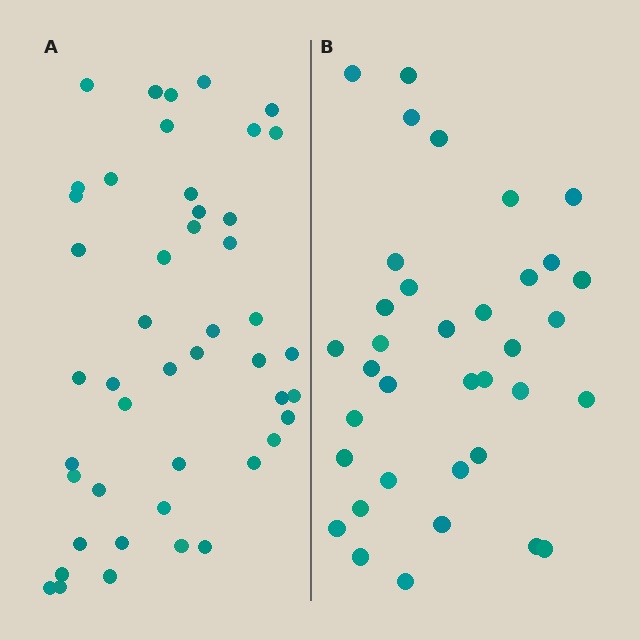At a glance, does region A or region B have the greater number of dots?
Region A (the left region) has more dots.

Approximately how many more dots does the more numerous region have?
Region A has roughly 10 or so more dots than region B.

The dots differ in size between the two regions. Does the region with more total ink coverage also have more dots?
No. Region B has more total ink coverage because its dots are larger, but region A actually contains more individual dots. Total area can be misleading — the number of items is what matters here.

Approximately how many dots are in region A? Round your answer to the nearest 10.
About 50 dots. (The exact count is 46, which rounds to 50.)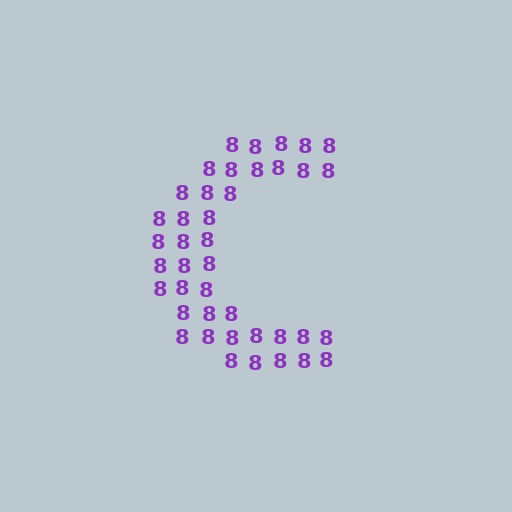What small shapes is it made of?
It is made of small digit 8's.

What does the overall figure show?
The overall figure shows the letter C.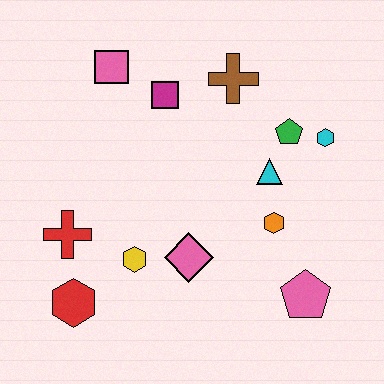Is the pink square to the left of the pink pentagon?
Yes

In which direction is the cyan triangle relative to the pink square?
The cyan triangle is to the right of the pink square.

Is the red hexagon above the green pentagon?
No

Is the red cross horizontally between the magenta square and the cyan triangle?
No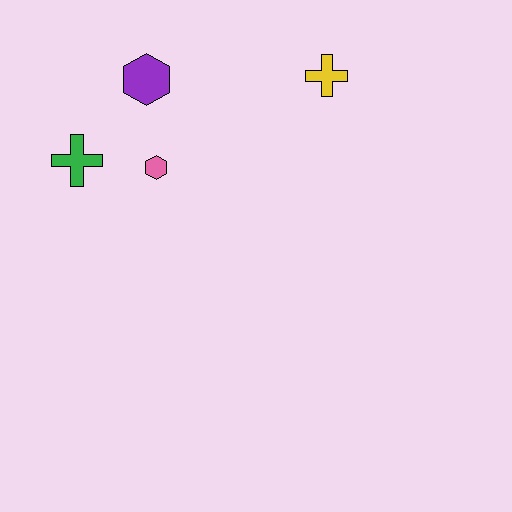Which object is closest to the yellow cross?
The purple hexagon is closest to the yellow cross.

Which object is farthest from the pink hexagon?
The yellow cross is farthest from the pink hexagon.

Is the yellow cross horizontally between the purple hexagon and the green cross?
No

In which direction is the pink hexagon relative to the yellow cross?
The pink hexagon is to the left of the yellow cross.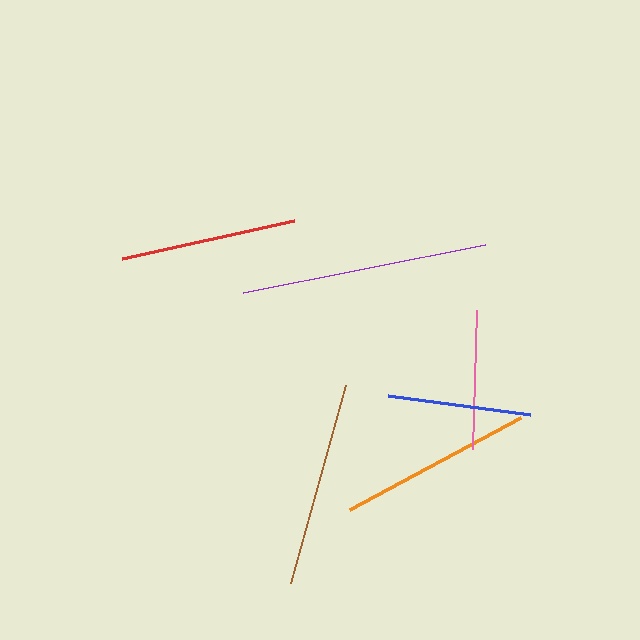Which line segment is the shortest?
The pink line is the shortest at approximately 139 pixels.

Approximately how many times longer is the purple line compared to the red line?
The purple line is approximately 1.4 times the length of the red line.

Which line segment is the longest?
The purple line is the longest at approximately 247 pixels.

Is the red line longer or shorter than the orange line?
The orange line is longer than the red line.